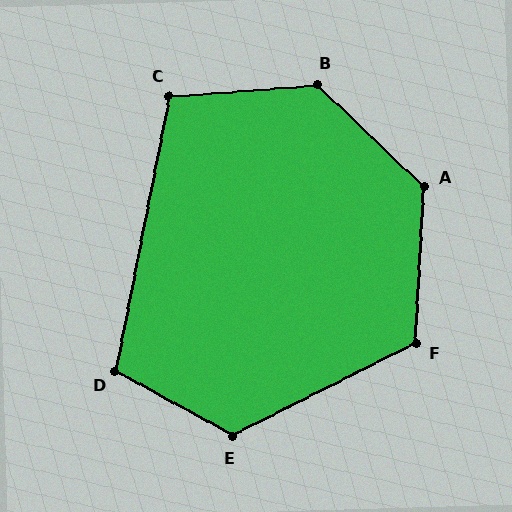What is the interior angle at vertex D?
Approximately 108 degrees (obtuse).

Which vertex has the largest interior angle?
B, at approximately 132 degrees.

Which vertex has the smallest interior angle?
C, at approximately 105 degrees.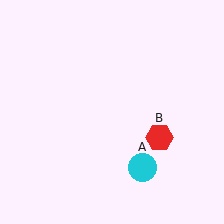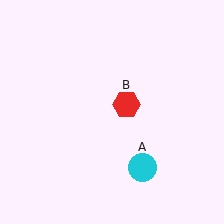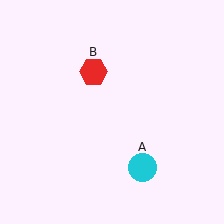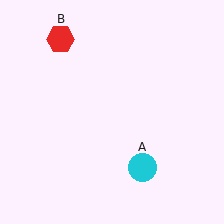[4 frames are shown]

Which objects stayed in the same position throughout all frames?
Cyan circle (object A) remained stationary.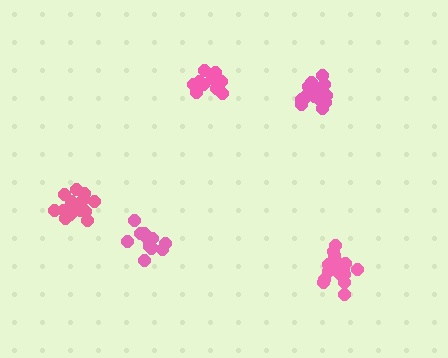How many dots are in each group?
Group 1: 13 dots, Group 2: 18 dots, Group 3: 12 dots, Group 4: 16 dots, Group 5: 14 dots (73 total).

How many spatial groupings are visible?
There are 5 spatial groupings.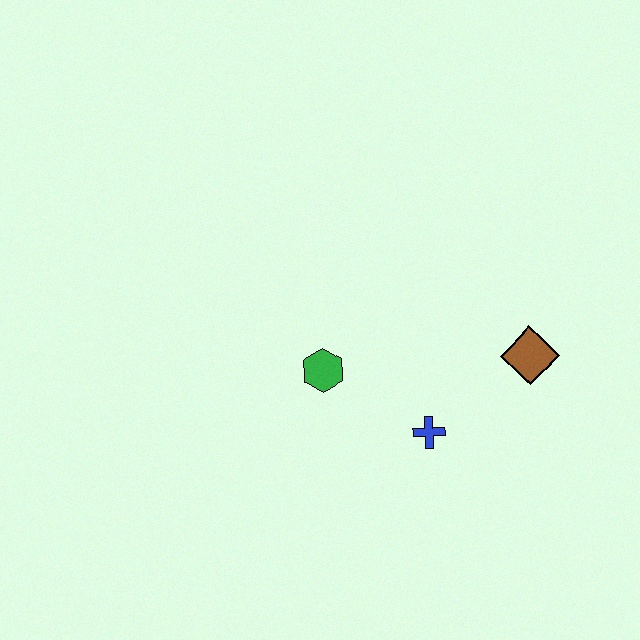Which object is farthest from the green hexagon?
The brown diamond is farthest from the green hexagon.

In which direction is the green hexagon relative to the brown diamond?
The green hexagon is to the left of the brown diamond.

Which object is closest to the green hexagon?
The blue cross is closest to the green hexagon.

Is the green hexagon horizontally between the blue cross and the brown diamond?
No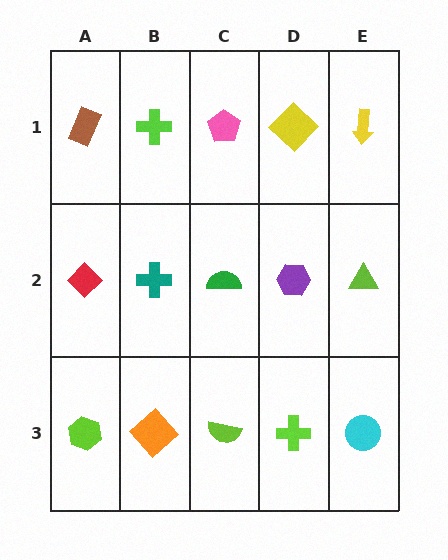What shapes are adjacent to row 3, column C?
A green semicircle (row 2, column C), an orange diamond (row 3, column B), a lime cross (row 3, column D).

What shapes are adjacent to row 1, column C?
A green semicircle (row 2, column C), a lime cross (row 1, column B), a yellow diamond (row 1, column D).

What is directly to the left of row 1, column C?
A lime cross.